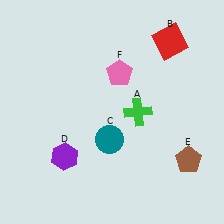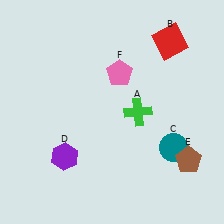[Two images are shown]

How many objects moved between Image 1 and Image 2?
1 object moved between the two images.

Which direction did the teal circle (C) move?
The teal circle (C) moved right.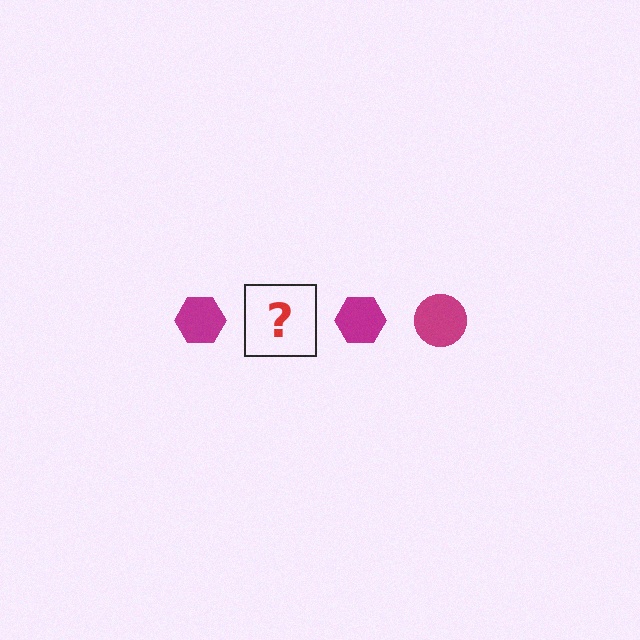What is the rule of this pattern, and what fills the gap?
The rule is that the pattern cycles through hexagon, circle shapes in magenta. The gap should be filled with a magenta circle.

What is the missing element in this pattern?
The missing element is a magenta circle.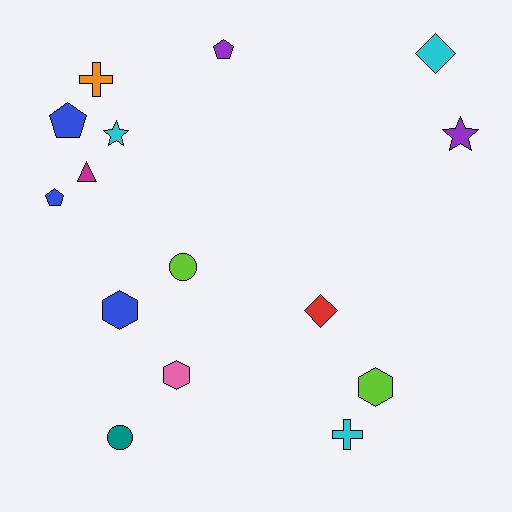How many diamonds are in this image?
There are 2 diamonds.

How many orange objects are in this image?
There is 1 orange object.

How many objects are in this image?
There are 15 objects.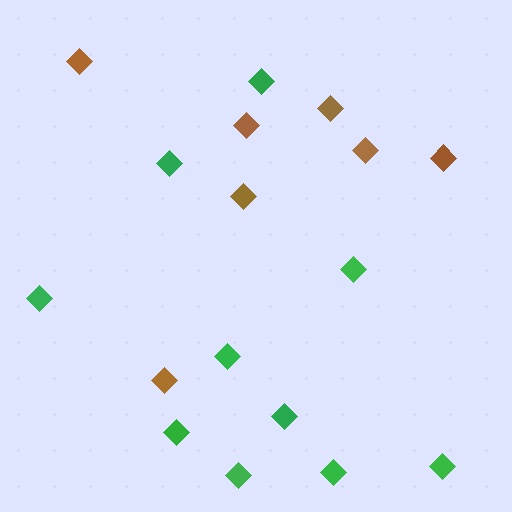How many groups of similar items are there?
There are 2 groups: one group of green diamonds (10) and one group of brown diamonds (7).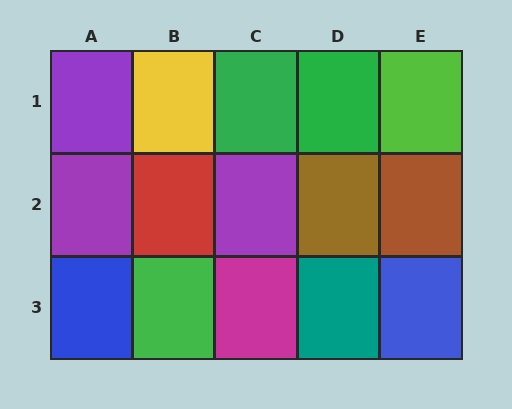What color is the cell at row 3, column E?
Blue.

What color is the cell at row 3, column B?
Green.